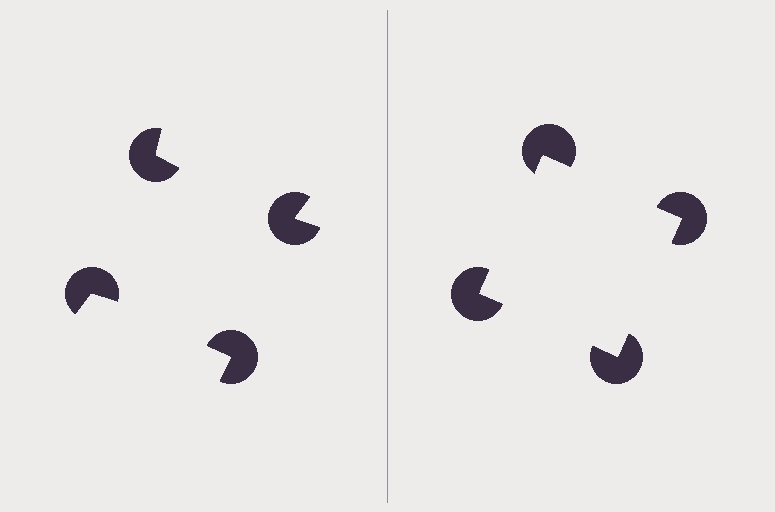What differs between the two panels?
The pac-man discs are positioned identically on both sides; only the wedge orientations differ. On the right they align to a square; on the left they are misaligned.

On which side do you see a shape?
An illusory square appears on the right side. On the left side the wedge cuts are rotated, so no coherent shape forms.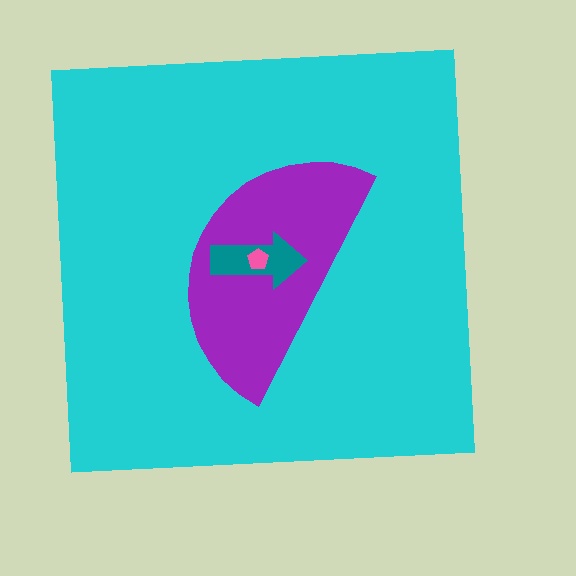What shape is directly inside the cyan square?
The purple semicircle.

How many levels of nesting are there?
4.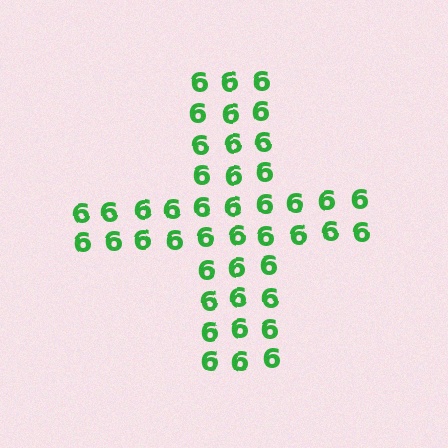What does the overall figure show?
The overall figure shows a cross.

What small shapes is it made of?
It is made of small digit 6's.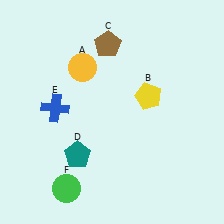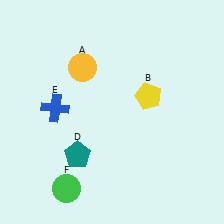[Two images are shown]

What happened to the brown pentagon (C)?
The brown pentagon (C) was removed in Image 2. It was in the top-left area of Image 1.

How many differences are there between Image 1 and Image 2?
There is 1 difference between the two images.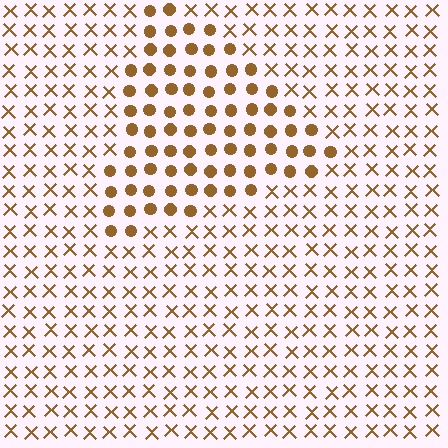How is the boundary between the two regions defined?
The boundary is defined by a change in element shape: circles inside vs. X marks outside. All elements share the same color and spacing.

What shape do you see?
I see a triangle.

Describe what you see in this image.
The image is filled with small brown elements arranged in a uniform grid. A triangle-shaped region contains circles, while the surrounding area contains X marks. The boundary is defined purely by the change in element shape.